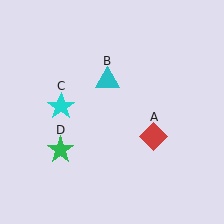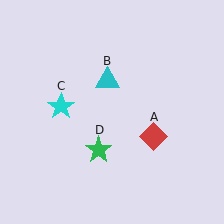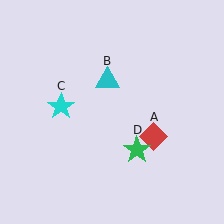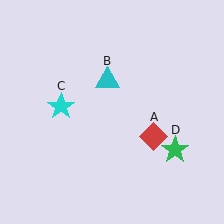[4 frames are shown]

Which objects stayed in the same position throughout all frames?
Red diamond (object A) and cyan triangle (object B) and cyan star (object C) remained stationary.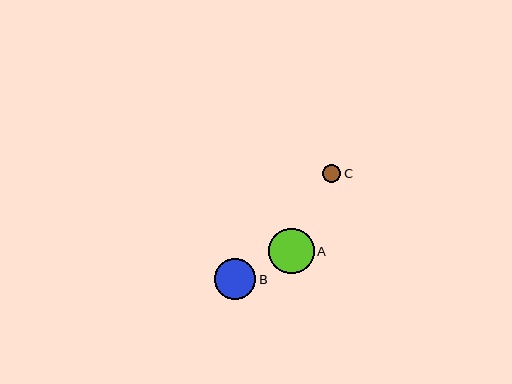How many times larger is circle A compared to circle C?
Circle A is approximately 2.5 times the size of circle C.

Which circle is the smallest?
Circle C is the smallest with a size of approximately 18 pixels.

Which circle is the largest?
Circle A is the largest with a size of approximately 46 pixels.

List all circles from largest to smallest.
From largest to smallest: A, B, C.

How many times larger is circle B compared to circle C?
Circle B is approximately 2.3 times the size of circle C.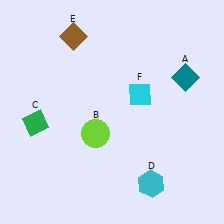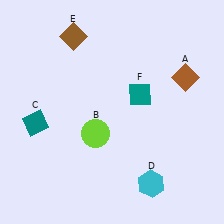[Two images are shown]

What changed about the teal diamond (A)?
In Image 1, A is teal. In Image 2, it changed to brown.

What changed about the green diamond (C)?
In Image 1, C is green. In Image 2, it changed to teal.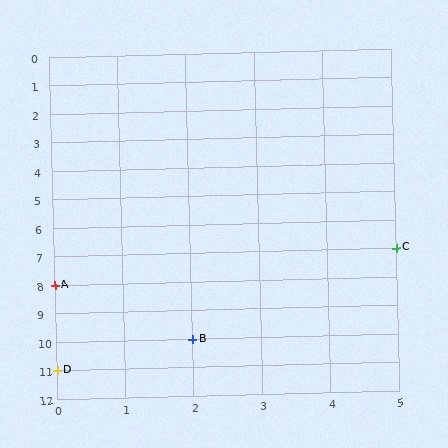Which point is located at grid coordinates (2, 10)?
Point B is at (2, 10).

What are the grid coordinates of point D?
Point D is at grid coordinates (0, 11).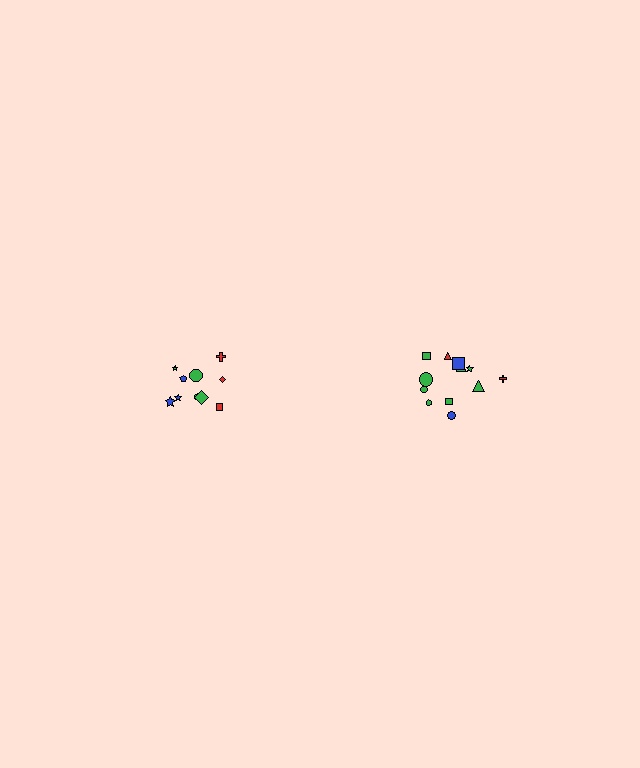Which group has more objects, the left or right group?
The right group.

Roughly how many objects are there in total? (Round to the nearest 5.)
Roughly 20 objects in total.